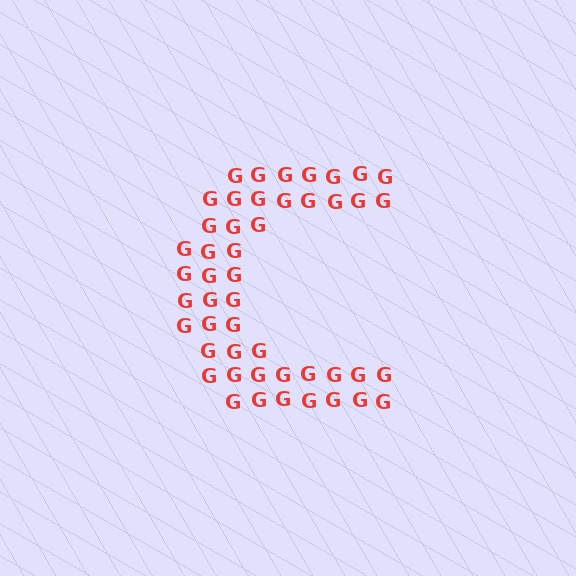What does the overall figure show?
The overall figure shows the letter C.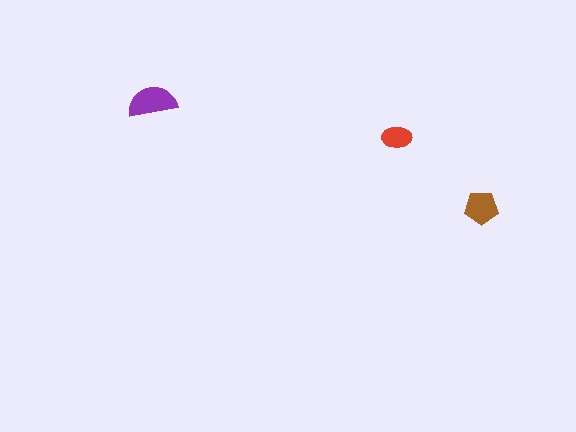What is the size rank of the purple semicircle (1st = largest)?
1st.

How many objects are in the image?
There are 3 objects in the image.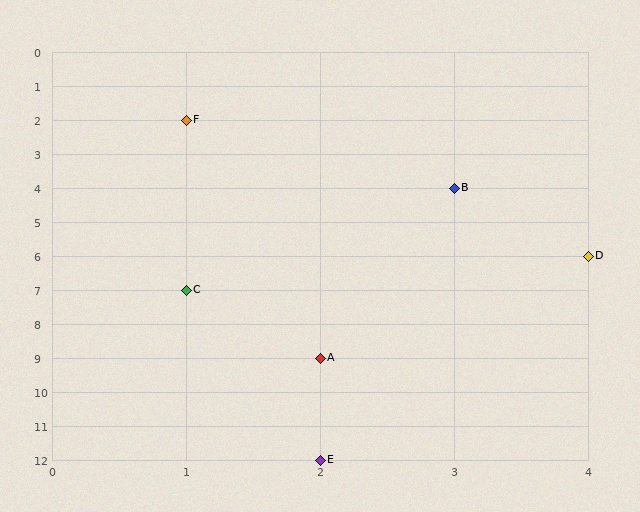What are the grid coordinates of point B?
Point B is at grid coordinates (3, 4).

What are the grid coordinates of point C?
Point C is at grid coordinates (1, 7).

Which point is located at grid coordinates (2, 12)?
Point E is at (2, 12).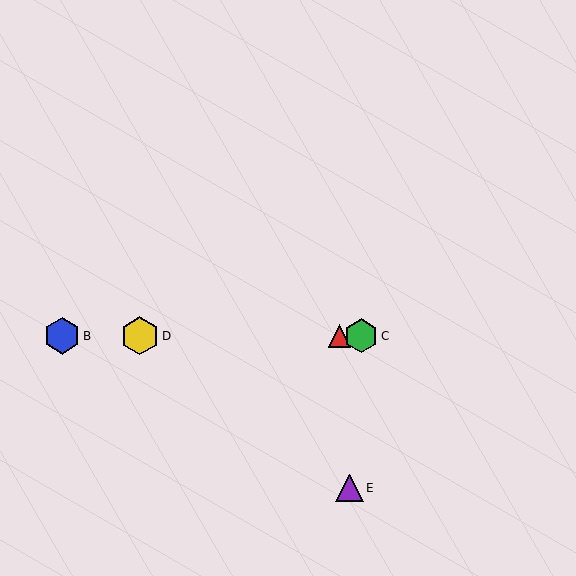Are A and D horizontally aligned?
Yes, both are at y≈336.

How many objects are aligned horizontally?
4 objects (A, B, C, D) are aligned horizontally.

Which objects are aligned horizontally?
Objects A, B, C, D are aligned horizontally.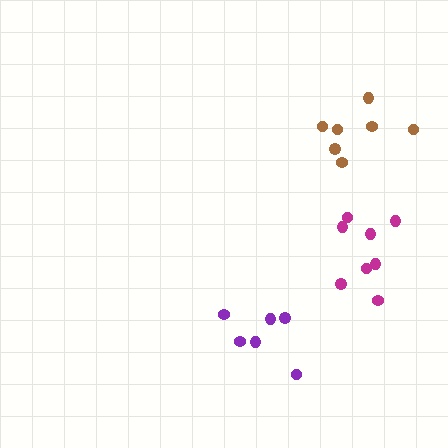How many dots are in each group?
Group 1: 8 dots, Group 2: 7 dots, Group 3: 6 dots (21 total).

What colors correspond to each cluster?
The clusters are colored: magenta, brown, purple.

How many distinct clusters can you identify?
There are 3 distinct clusters.